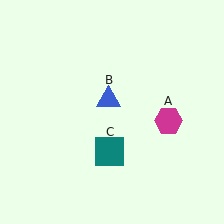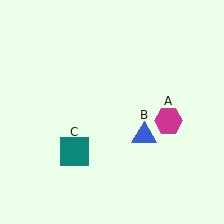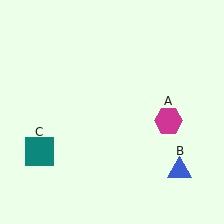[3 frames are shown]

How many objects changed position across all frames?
2 objects changed position: blue triangle (object B), teal square (object C).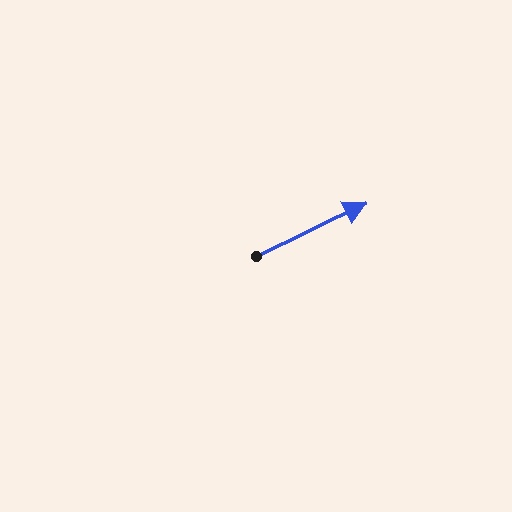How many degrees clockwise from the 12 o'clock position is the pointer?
Approximately 64 degrees.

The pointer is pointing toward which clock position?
Roughly 2 o'clock.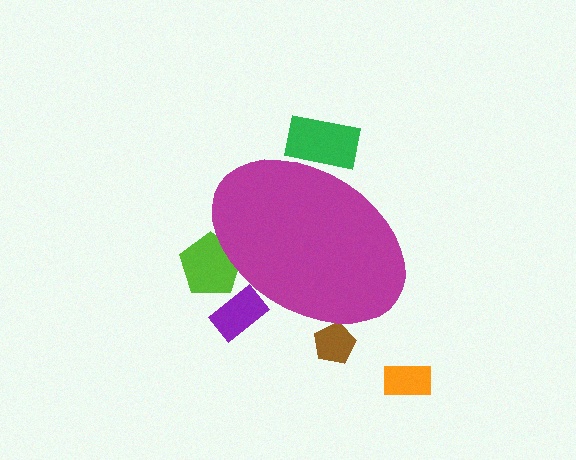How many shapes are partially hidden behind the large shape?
4 shapes are partially hidden.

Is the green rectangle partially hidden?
Yes, the green rectangle is partially hidden behind the magenta ellipse.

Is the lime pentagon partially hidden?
Yes, the lime pentagon is partially hidden behind the magenta ellipse.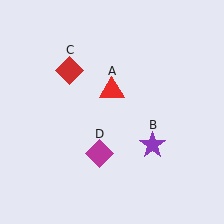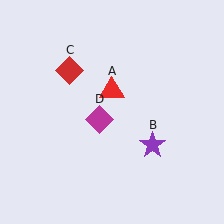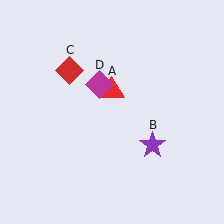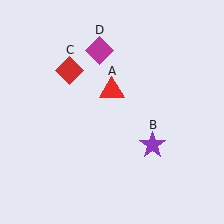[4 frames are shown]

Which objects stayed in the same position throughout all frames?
Red triangle (object A) and purple star (object B) and red diamond (object C) remained stationary.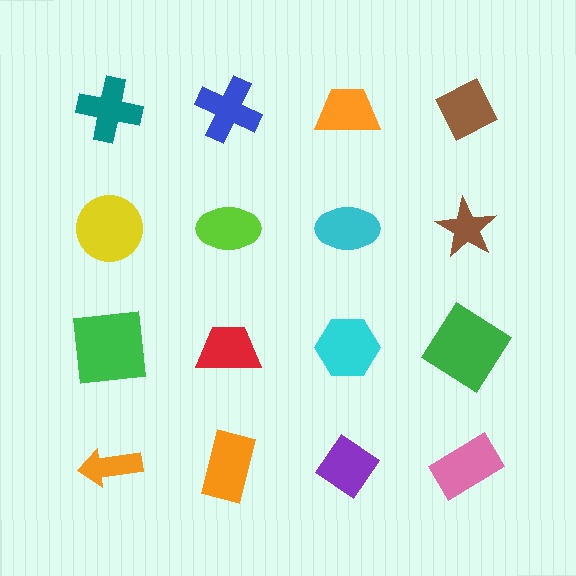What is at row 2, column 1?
A yellow circle.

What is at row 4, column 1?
An orange arrow.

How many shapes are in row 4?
4 shapes.